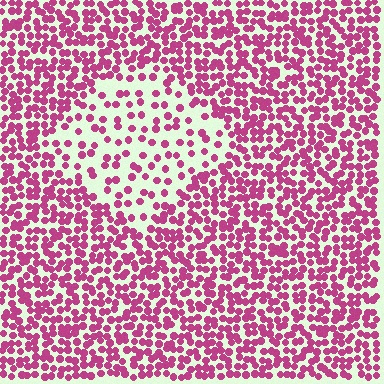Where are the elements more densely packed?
The elements are more densely packed outside the diamond boundary.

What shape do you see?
I see a diamond.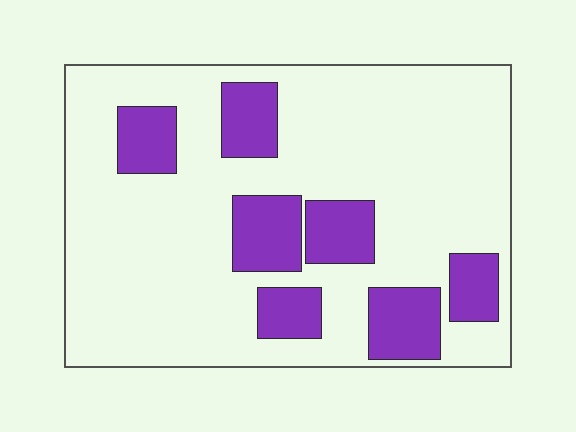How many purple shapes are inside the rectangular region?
7.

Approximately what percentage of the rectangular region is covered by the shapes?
Approximately 20%.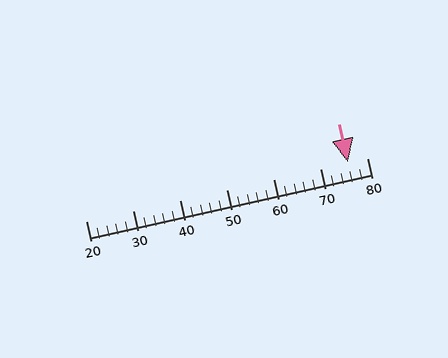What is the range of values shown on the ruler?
The ruler shows values from 20 to 80.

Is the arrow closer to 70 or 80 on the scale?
The arrow is closer to 80.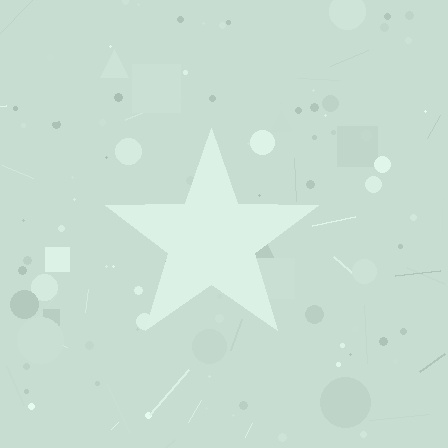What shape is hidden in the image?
A star is hidden in the image.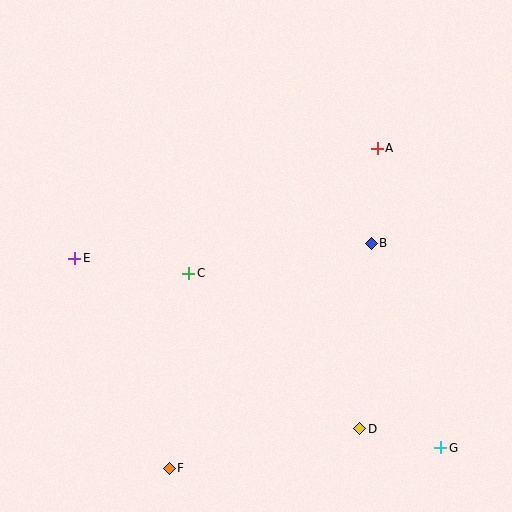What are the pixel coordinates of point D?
Point D is at (360, 429).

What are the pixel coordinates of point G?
Point G is at (441, 448).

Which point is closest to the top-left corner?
Point E is closest to the top-left corner.